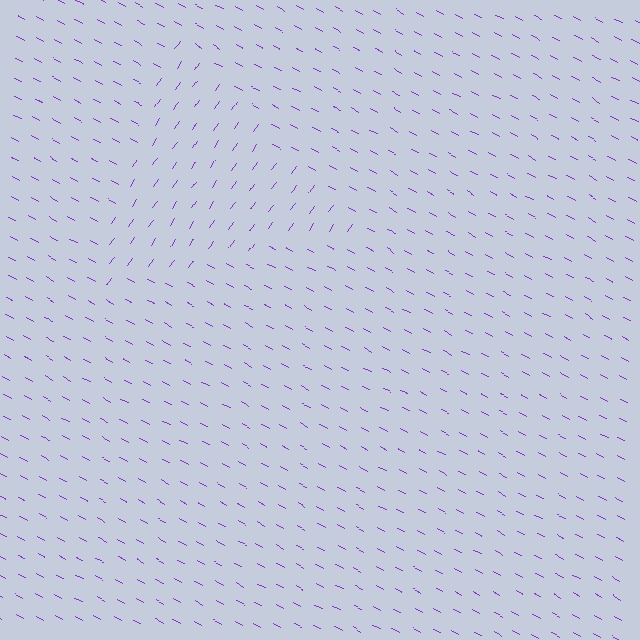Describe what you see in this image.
The image is filled with small purple line segments. A triangle region in the image has lines oriented differently from the surrounding lines, creating a visible texture boundary.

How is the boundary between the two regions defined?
The boundary is defined purely by a change in line orientation (approximately 83 degrees difference). All lines are the same color and thickness.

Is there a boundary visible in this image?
Yes, there is a texture boundary formed by a change in line orientation.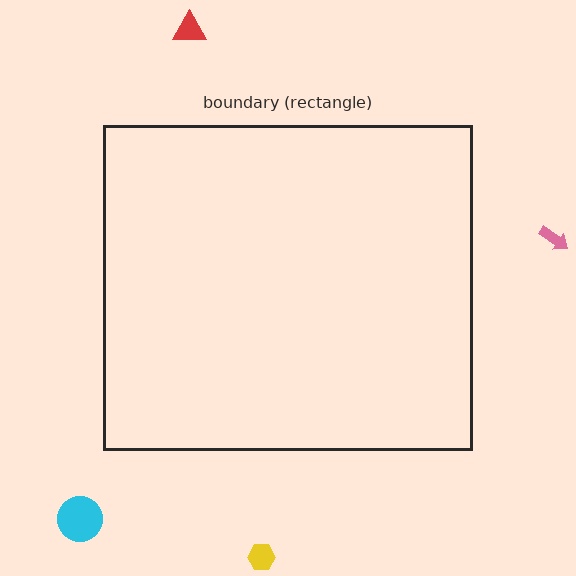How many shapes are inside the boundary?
0 inside, 4 outside.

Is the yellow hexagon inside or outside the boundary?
Outside.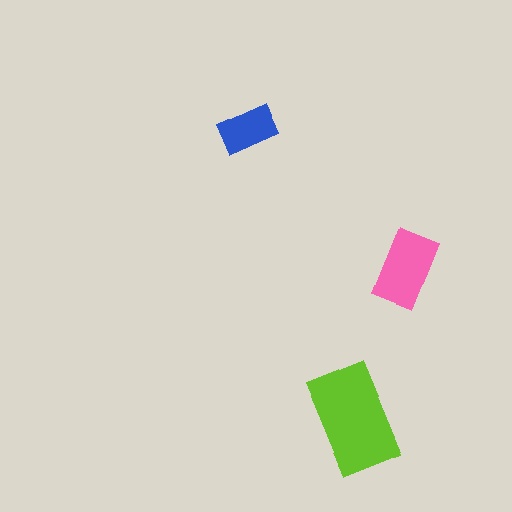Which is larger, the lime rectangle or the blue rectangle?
The lime one.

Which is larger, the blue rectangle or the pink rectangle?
The pink one.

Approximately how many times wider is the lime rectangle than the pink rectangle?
About 1.5 times wider.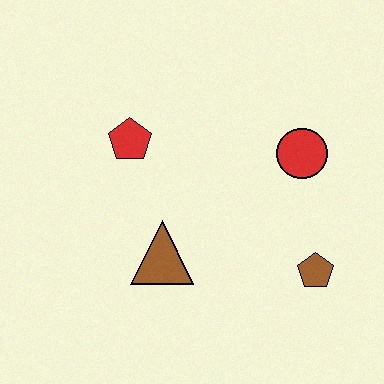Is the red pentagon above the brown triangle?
Yes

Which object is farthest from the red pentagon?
The brown pentagon is farthest from the red pentagon.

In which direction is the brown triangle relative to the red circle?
The brown triangle is to the left of the red circle.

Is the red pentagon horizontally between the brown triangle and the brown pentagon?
No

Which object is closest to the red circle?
The brown pentagon is closest to the red circle.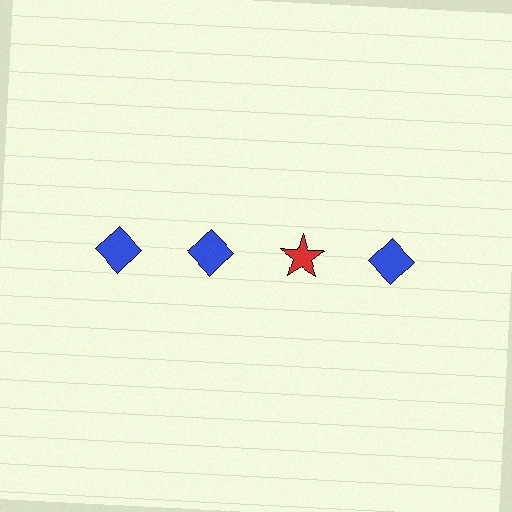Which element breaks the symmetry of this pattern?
The red star in the top row, center column breaks the symmetry. All other shapes are blue diamonds.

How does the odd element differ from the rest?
It differs in both color (red instead of blue) and shape (star instead of diamond).